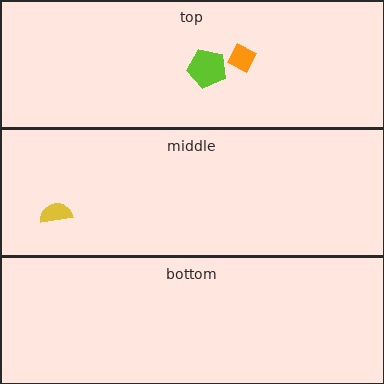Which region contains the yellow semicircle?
The middle region.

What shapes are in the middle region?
The yellow semicircle.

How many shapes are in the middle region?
1.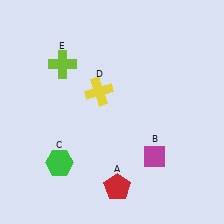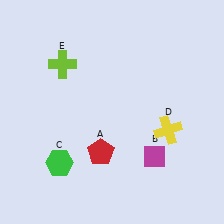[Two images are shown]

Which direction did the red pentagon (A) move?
The red pentagon (A) moved up.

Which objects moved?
The objects that moved are: the red pentagon (A), the yellow cross (D).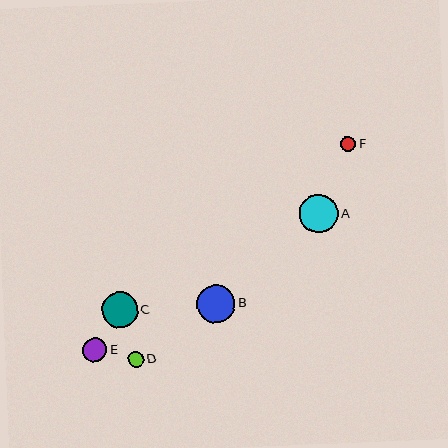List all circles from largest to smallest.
From largest to smallest: B, A, C, E, D, F.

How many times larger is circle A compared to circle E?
Circle A is approximately 1.6 times the size of circle E.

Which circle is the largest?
Circle B is the largest with a size of approximately 38 pixels.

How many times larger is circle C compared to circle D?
Circle C is approximately 2.3 times the size of circle D.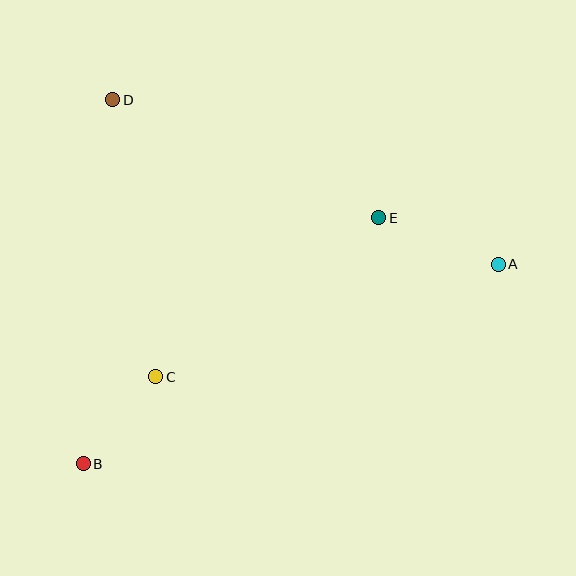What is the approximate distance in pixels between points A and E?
The distance between A and E is approximately 128 pixels.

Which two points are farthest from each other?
Points A and B are farthest from each other.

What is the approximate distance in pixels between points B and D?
The distance between B and D is approximately 366 pixels.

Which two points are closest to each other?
Points B and C are closest to each other.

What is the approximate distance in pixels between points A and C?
The distance between A and C is approximately 360 pixels.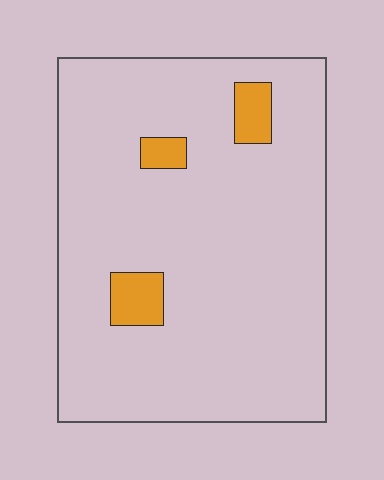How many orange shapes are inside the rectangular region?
3.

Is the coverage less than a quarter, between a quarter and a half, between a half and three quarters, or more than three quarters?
Less than a quarter.